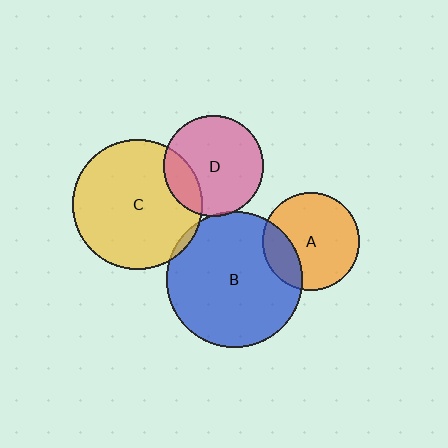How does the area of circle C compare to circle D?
Approximately 1.7 times.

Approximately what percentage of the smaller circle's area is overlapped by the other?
Approximately 5%.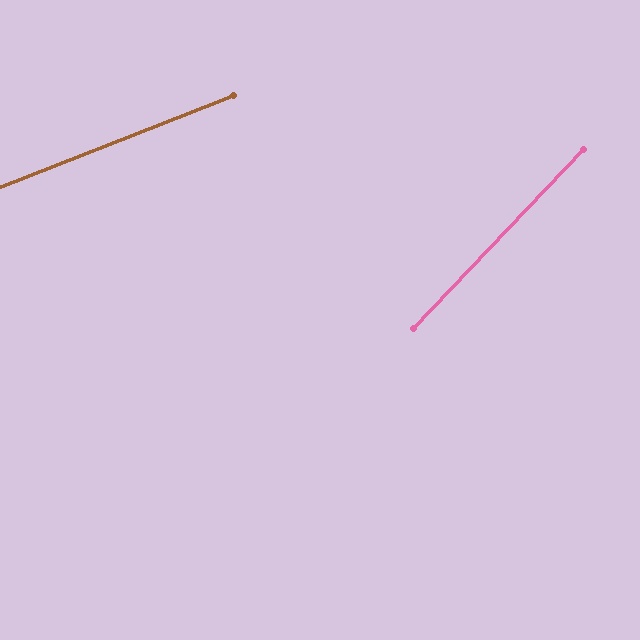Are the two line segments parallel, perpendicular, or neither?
Neither parallel nor perpendicular — they differ by about 25°.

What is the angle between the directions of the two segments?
Approximately 25 degrees.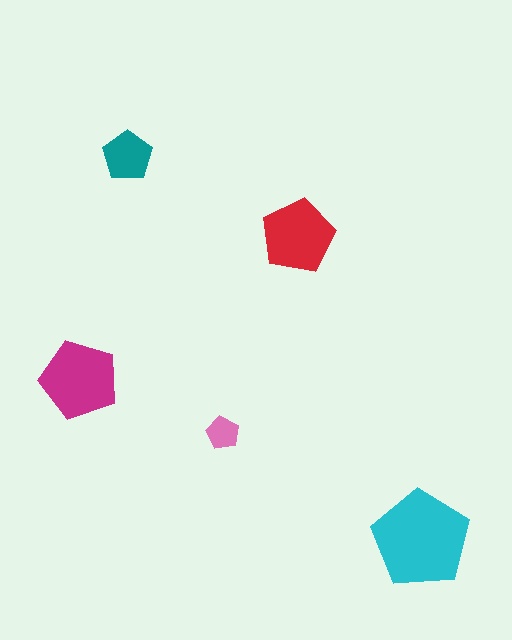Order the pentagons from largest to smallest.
the cyan one, the magenta one, the red one, the teal one, the pink one.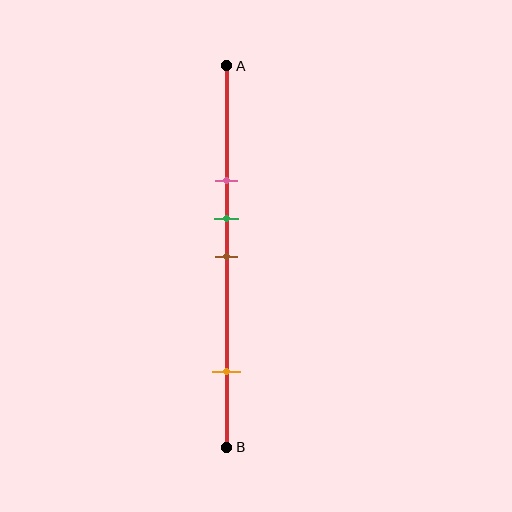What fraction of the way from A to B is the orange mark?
The orange mark is approximately 80% (0.8) of the way from A to B.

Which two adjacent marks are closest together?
The green and brown marks are the closest adjacent pair.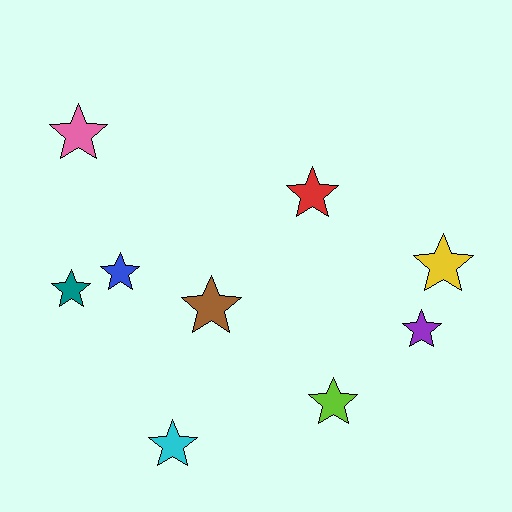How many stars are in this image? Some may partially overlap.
There are 9 stars.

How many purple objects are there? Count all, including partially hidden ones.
There is 1 purple object.